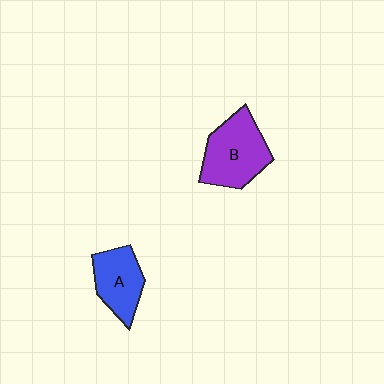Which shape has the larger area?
Shape B (purple).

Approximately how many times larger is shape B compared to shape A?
Approximately 1.4 times.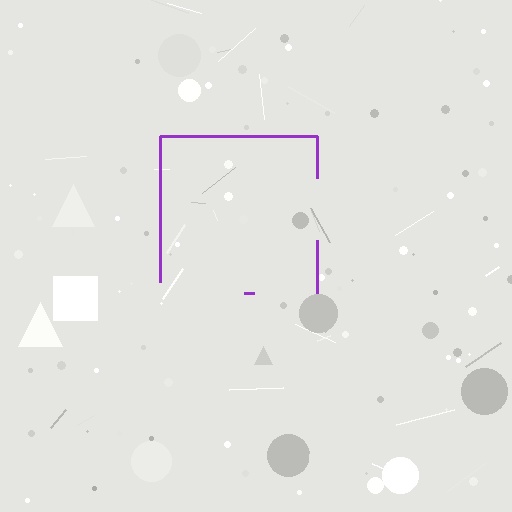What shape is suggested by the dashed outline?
The dashed outline suggests a square.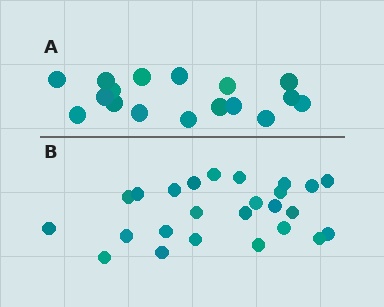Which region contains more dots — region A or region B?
Region B (the bottom region) has more dots.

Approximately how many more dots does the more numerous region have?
Region B has roughly 8 or so more dots than region A.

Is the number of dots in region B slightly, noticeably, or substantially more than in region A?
Region B has substantially more. The ratio is roughly 1.5 to 1.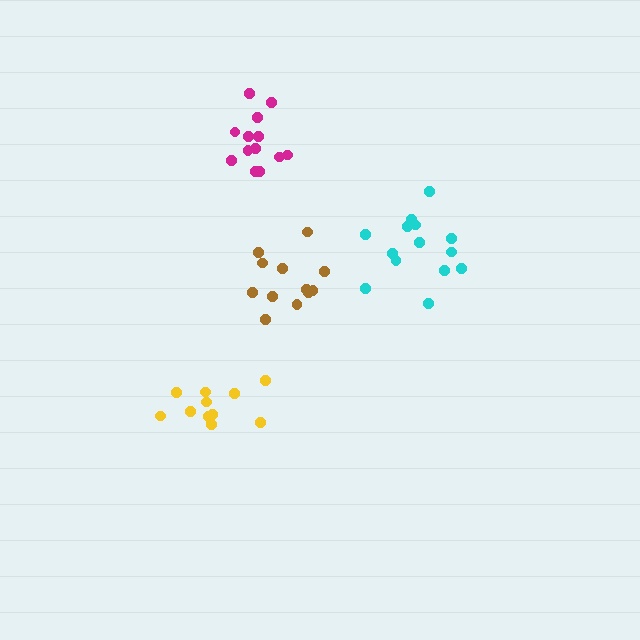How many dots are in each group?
Group 1: 13 dots, Group 2: 11 dots, Group 3: 14 dots, Group 4: 12 dots (50 total).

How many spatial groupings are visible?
There are 4 spatial groupings.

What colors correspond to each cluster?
The clusters are colored: magenta, yellow, cyan, brown.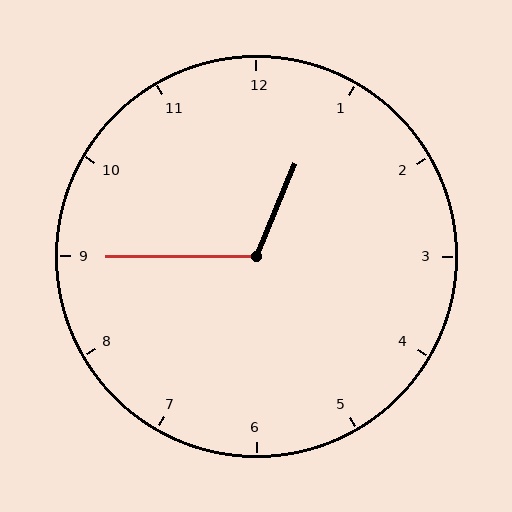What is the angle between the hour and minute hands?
Approximately 112 degrees.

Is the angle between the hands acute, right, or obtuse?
It is obtuse.